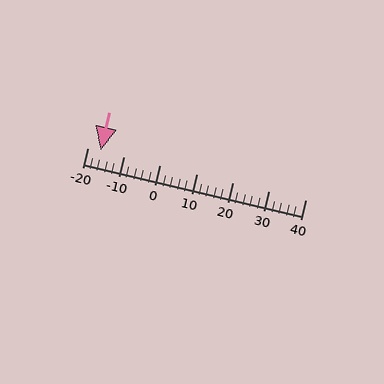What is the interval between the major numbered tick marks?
The major tick marks are spaced 10 units apart.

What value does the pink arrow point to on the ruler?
The pink arrow points to approximately -16.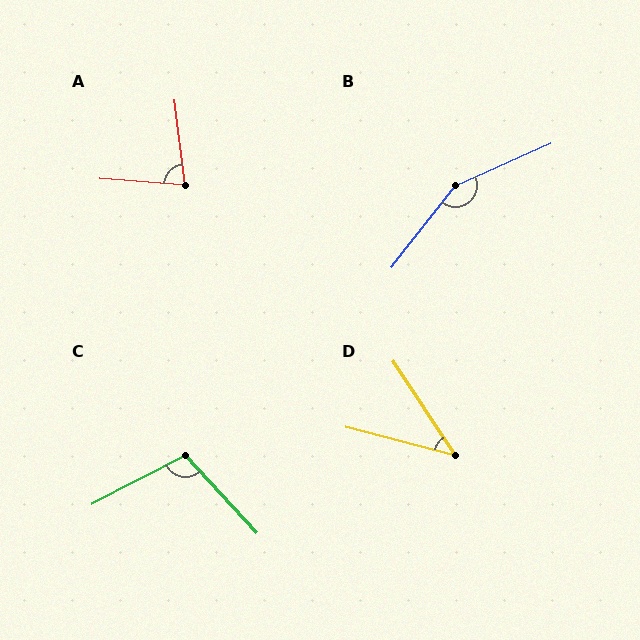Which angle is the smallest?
D, at approximately 42 degrees.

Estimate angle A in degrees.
Approximately 78 degrees.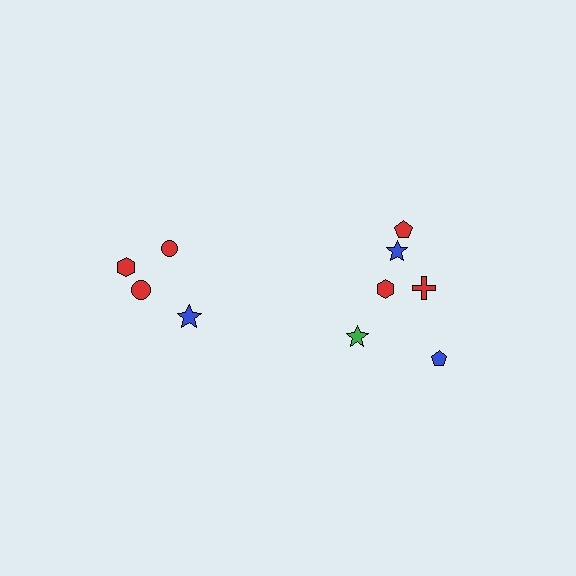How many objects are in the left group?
There are 4 objects.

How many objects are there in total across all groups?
There are 10 objects.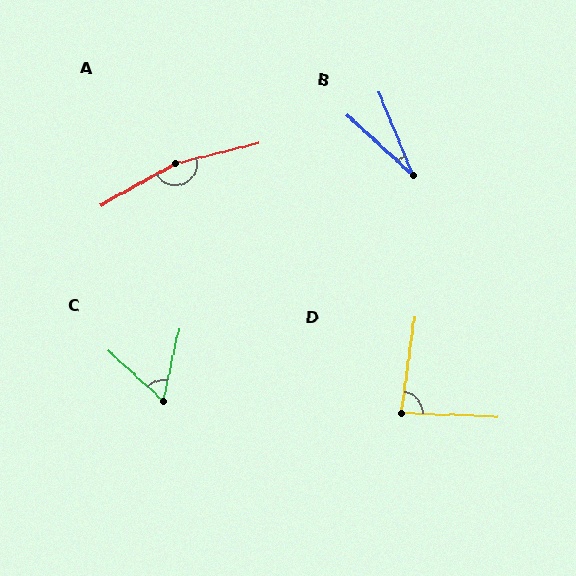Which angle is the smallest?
B, at approximately 25 degrees.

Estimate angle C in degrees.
Approximately 60 degrees.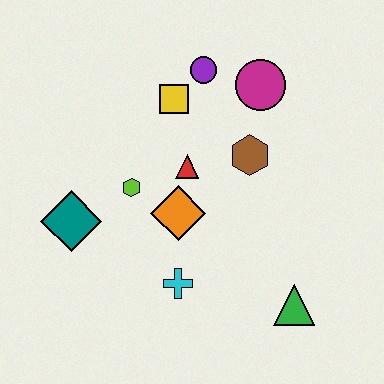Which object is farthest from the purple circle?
The green triangle is farthest from the purple circle.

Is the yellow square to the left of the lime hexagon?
No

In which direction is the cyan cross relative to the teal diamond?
The cyan cross is to the right of the teal diamond.